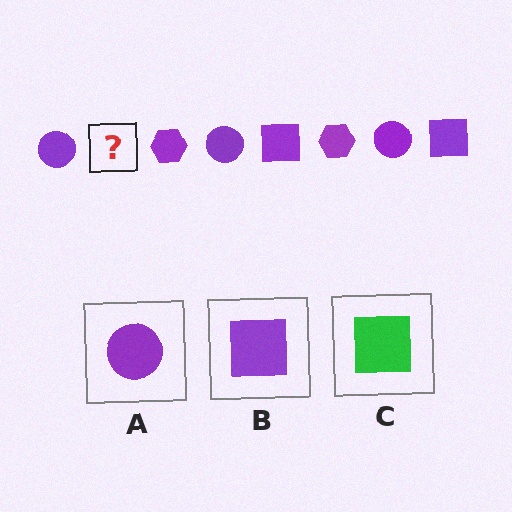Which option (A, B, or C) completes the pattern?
B.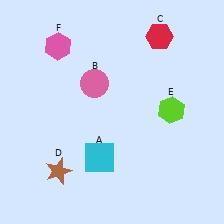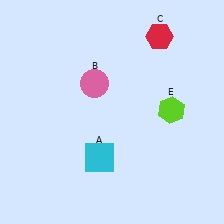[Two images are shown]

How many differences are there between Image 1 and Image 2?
There are 2 differences between the two images.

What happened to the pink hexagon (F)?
The pink hexagon (F) was removed in Image 2. It was in the top-left area of Image 1.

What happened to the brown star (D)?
The brown star (D) was removed in Image 2. It was in the bottom-left area of Image 1.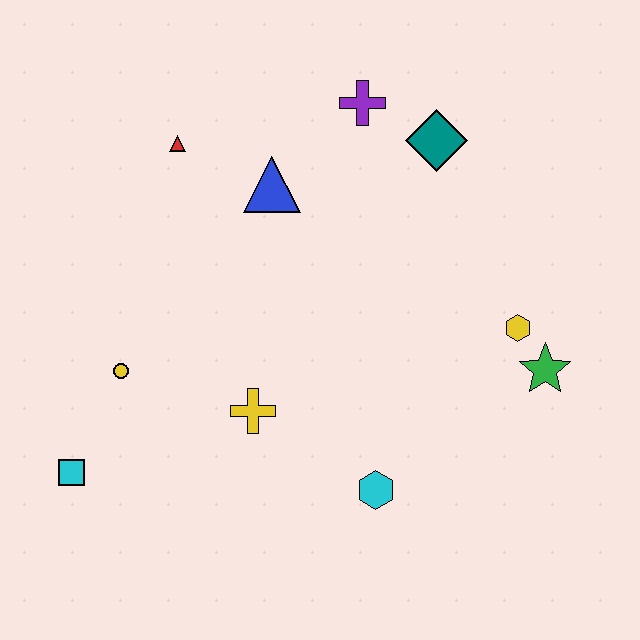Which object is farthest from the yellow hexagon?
The cyan square is farthest from the yellow hexagon.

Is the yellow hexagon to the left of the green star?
Yes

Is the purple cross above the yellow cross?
Yes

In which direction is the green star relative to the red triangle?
The green star is to the right of the red triangle.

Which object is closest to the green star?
The yellow hexagon is closest to the green star.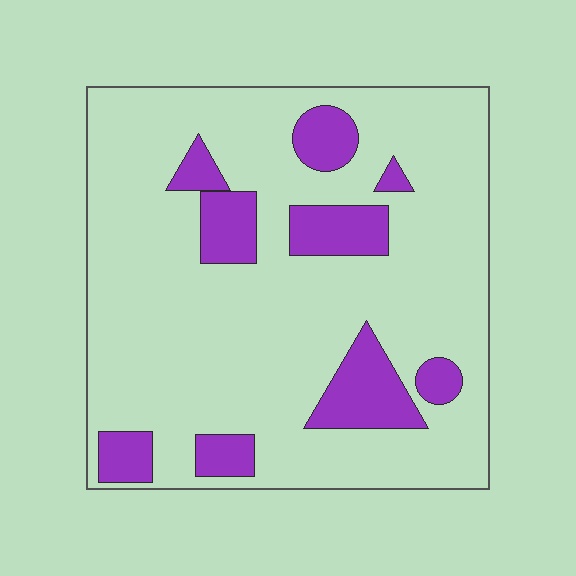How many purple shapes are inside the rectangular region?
9.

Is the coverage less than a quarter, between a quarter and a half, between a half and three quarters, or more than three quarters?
Less than a quarter.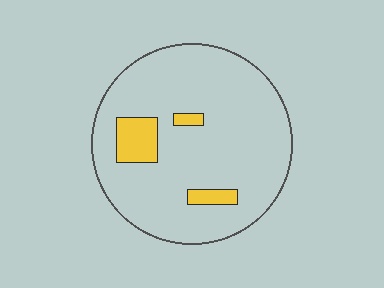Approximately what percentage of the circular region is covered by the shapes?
Approximately 10%.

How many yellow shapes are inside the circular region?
3.